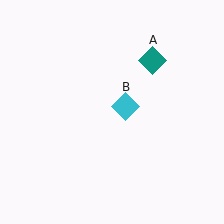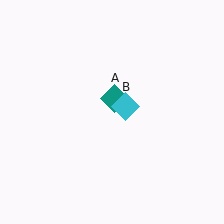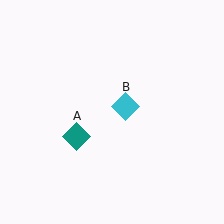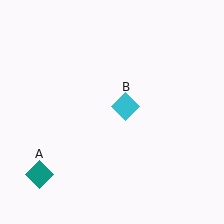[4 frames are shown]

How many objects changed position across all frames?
1 object changed position: teal diamond (object A).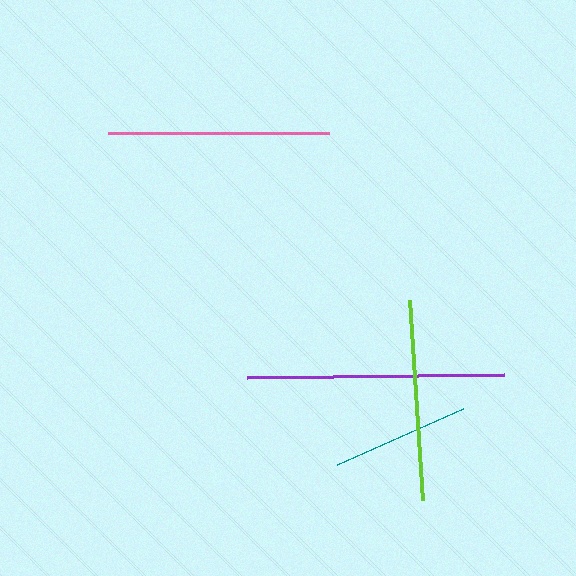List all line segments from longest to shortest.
From longest to shortest: purple, pink, lime, teal.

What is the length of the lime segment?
The lime segment is approximately 200 pixels long.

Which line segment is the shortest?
The teal line is the shortest at approximately 137 pixels.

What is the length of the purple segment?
The purple segment is approximately 257 pixels long.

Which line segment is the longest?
The purple line is the longest at approximately 257 pixels.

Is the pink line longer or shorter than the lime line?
The pink line is longer than the lime line.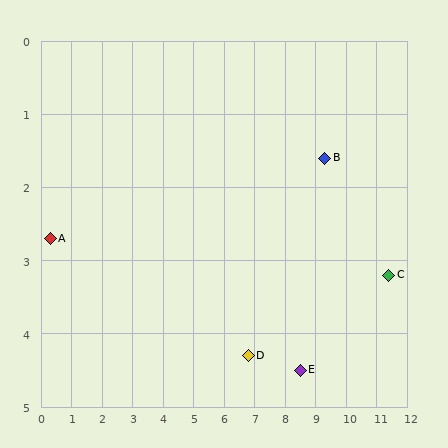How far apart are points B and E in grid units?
Points B and E are about 3.0 grid units apart.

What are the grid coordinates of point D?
Point D is at approximately (6.8, 4.3).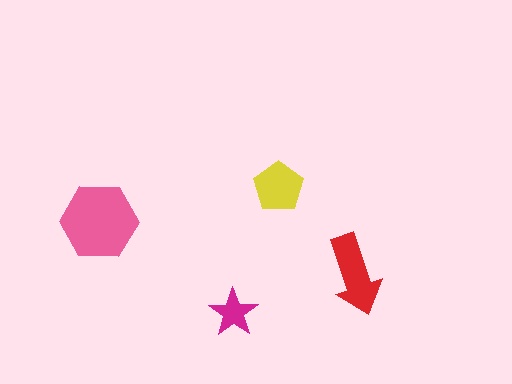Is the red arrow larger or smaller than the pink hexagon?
Smaller.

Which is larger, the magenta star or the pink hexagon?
The pink hexagon.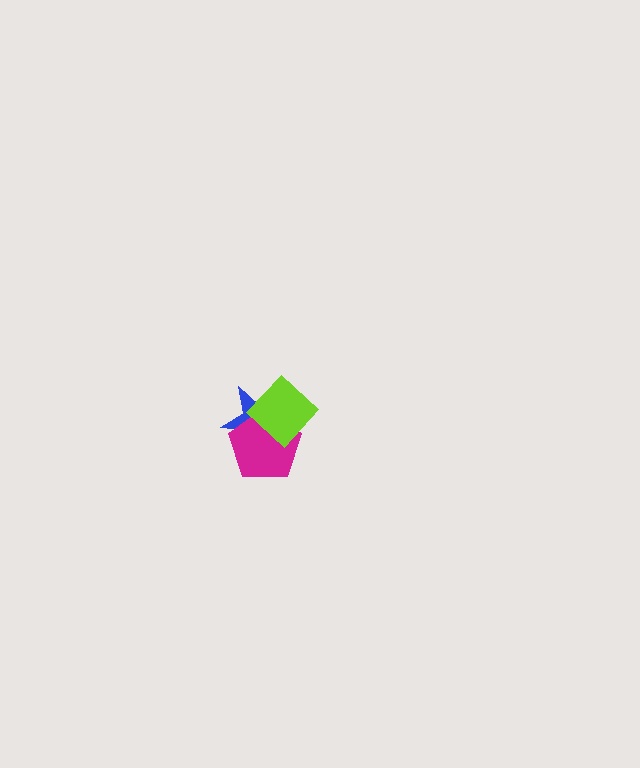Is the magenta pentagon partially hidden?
Yes, it is partially covered by another shape.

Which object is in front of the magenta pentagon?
The lime diamond is in front of the magenta pentagon.